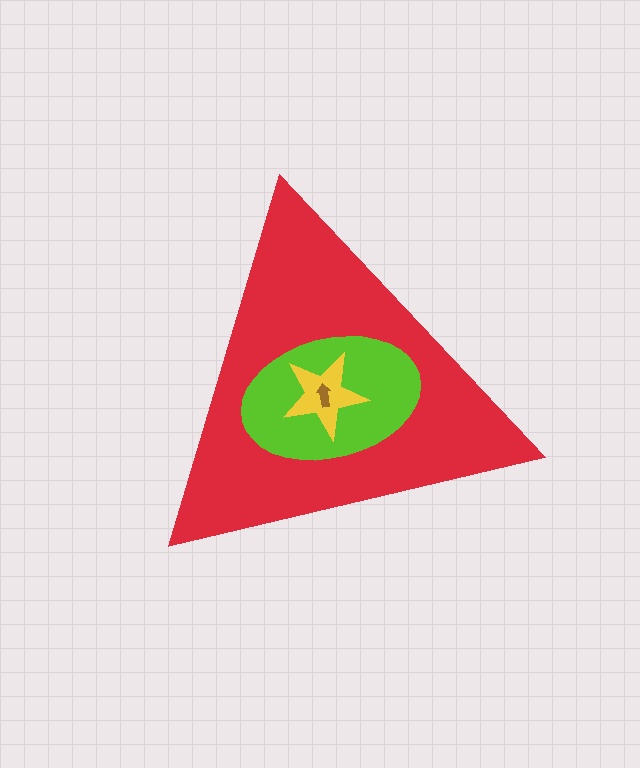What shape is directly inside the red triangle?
The lime ellipse.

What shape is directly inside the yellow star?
The brown arrow.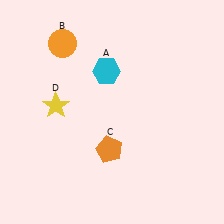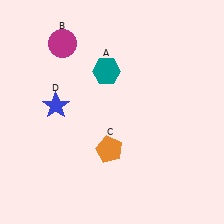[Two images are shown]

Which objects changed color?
A changed from cyan to teal. B changed from orange to magenta. D changed from yellow to blue.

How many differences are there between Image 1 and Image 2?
There are 3 differences between the two images.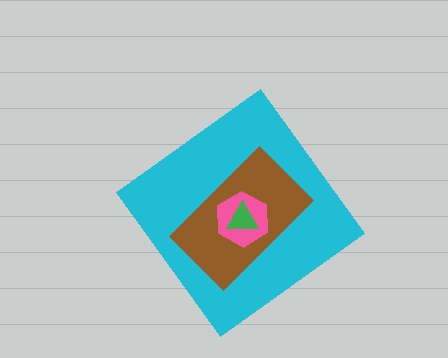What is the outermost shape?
The cyan diamond.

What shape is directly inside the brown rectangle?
The pink hexagon.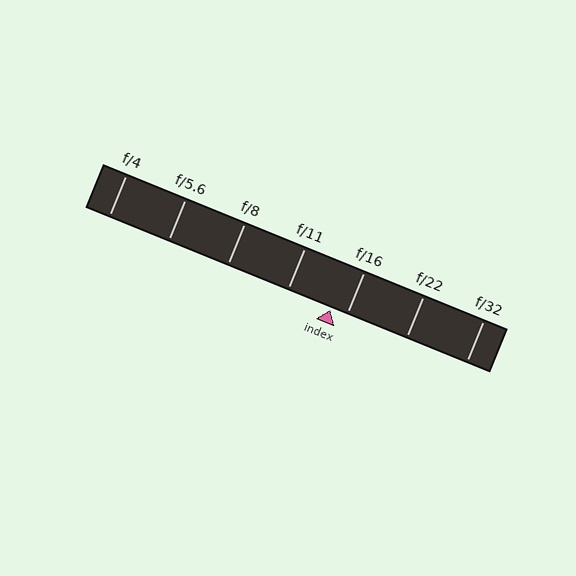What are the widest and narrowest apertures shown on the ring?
The widest aperture shown is f/4 and the narrowest is f/32.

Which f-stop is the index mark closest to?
The index mark is closest to f/16.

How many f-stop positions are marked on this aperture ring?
There are 7 f-stop positions marked.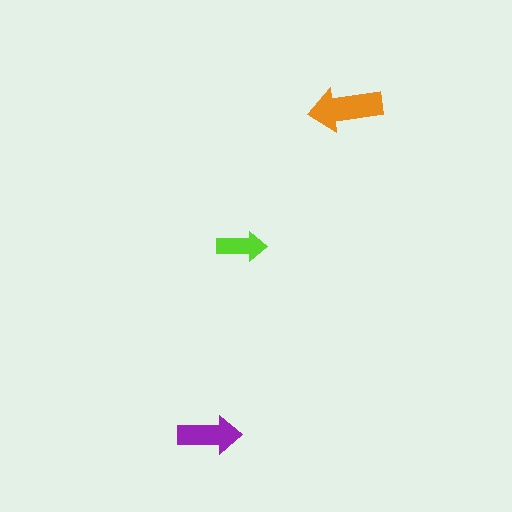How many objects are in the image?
There are 3 objects in the image.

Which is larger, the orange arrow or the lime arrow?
The orange one.